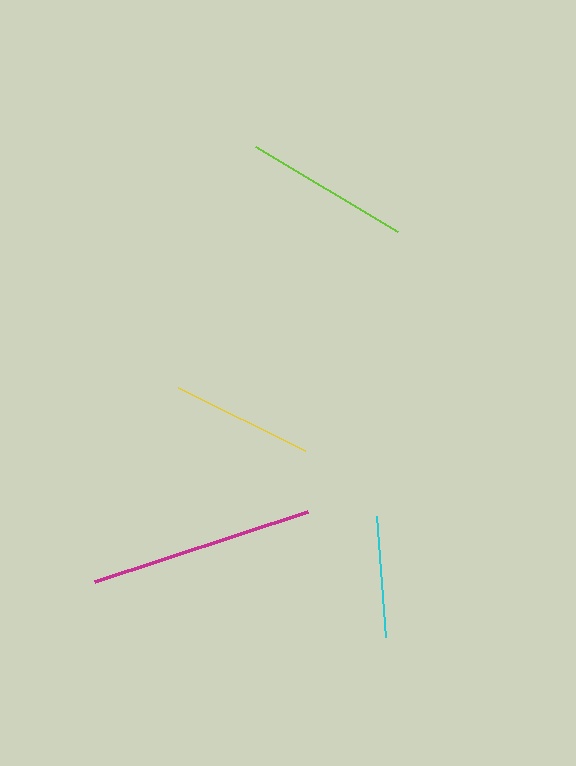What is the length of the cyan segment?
The cyan segment is approximately 121 pixels long.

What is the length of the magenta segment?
The magenta segment is approximately 225 pixels long.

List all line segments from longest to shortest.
From longest to shortest: magenta, lime, yellow, cyan.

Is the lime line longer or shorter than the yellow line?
The lime line is longer than the yellow line.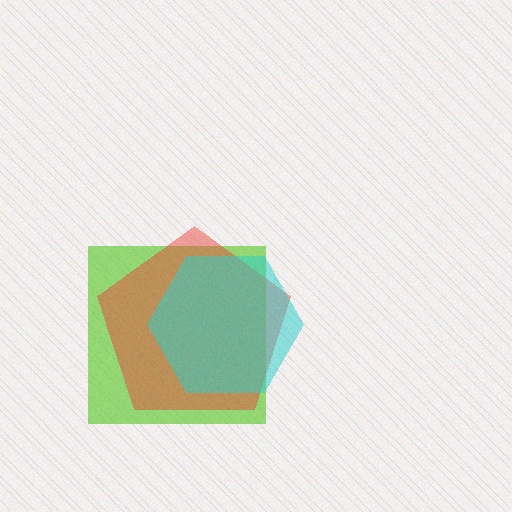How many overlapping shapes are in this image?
There are 3 overlapping shapes in the image.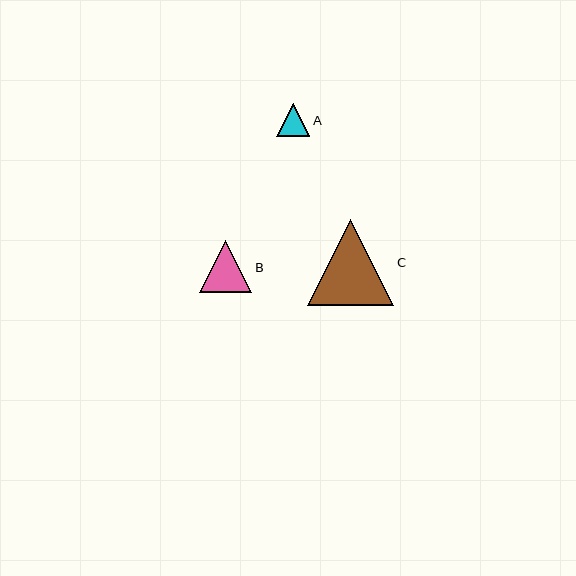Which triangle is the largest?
Triangle C is the largest with a size of approximately 86 pixels.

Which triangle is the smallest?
Triangle A is the smallest with a size of approximately 33 pixels.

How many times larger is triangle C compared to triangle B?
Triangle C is approximately 1.7 times the size of triangle B.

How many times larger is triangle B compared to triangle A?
Triangle B is approximately 1.6 times the size of triangle A.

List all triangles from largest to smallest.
From largest to smallest: C, B, A.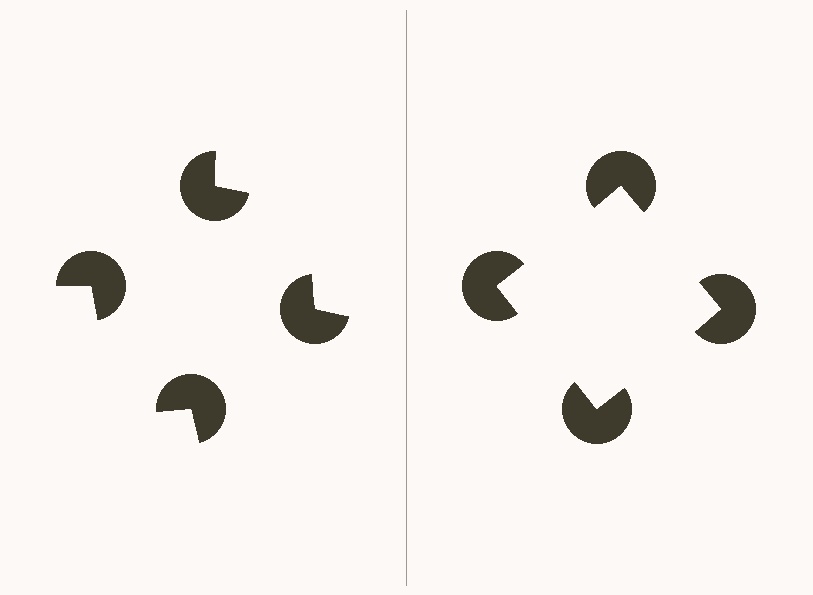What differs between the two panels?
The pac-man discs are positioned identically on both sides; only the wedge orientations differ. On the right they align to a square; on the left they are misaligned.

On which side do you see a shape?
An illusory square appears on the right side. On the left side the wedge cuts are rotated, so no coherent shape forms.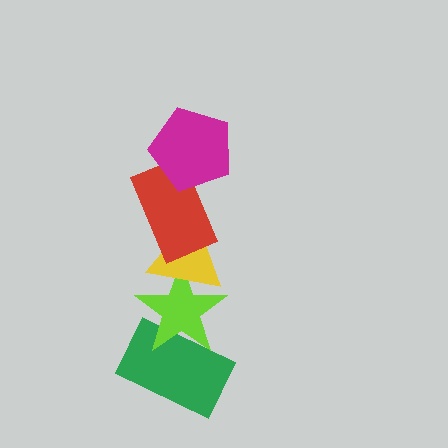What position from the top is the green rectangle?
The green rectangle is 5th from the top.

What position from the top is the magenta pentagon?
The magenta pentagon is 1st from the top.